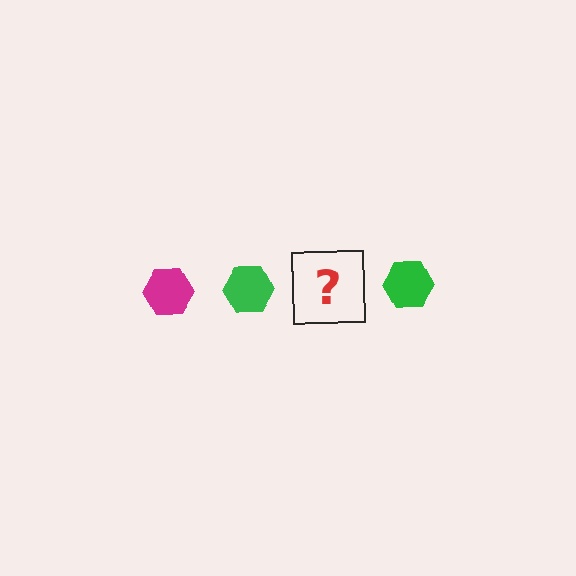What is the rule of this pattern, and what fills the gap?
The rule is that the pattern cycles through magenta, green hexagons. The gap should be filled with a magenta hexagon.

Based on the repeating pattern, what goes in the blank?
The blank should be a magenta hexagon.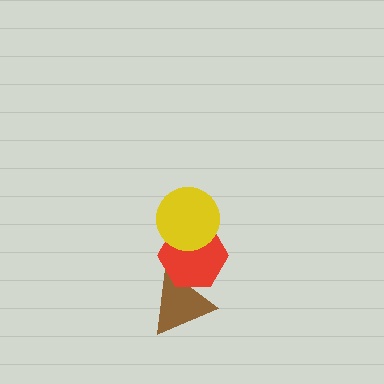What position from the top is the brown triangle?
The brown triangle is 3rd from the top.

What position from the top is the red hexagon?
The red hexagon is 2nd from the top.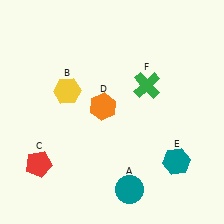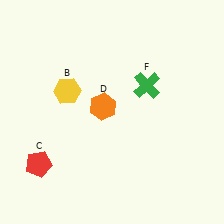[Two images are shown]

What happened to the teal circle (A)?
The teal circle (A) was removed in Image 2. It was in the bottom-right area of Image 1.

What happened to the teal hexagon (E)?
The teal hexagon (E) was removed in Image 2. It was in the bottom-right area of Image 1.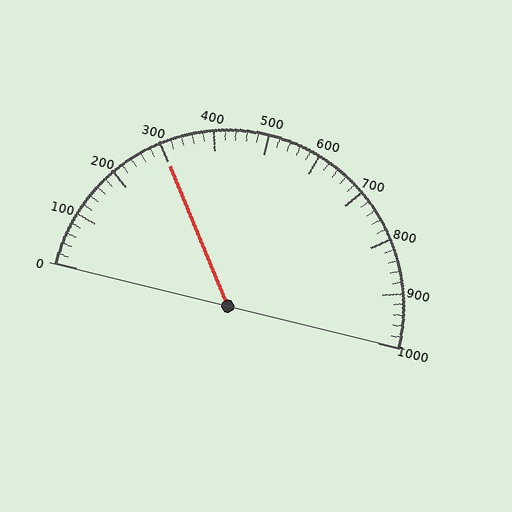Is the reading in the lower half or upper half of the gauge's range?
The reading is in the lower half of the range (0 to 1000).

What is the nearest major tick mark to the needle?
The nearest major tick mark is 300.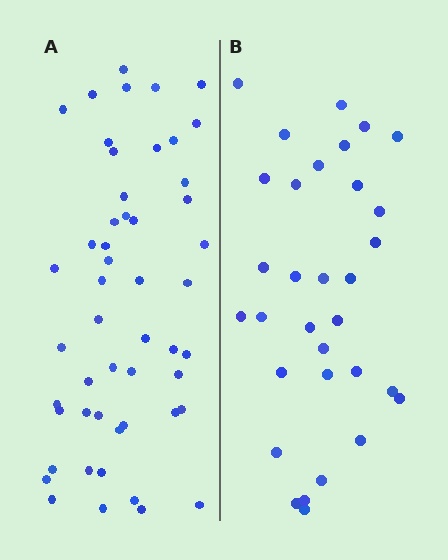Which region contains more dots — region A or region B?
Region A (the left region) has more dots.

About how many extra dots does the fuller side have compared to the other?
Region A has approximately 20 more dots than region B.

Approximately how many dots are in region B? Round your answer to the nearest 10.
About 30 dots. (The exact count is 32, which rounds to 30.)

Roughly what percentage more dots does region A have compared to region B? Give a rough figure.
About 60% more.